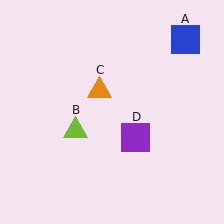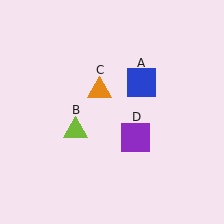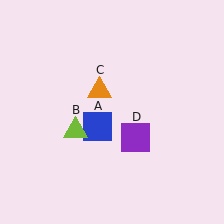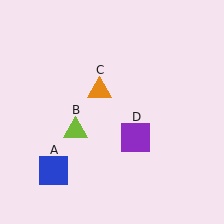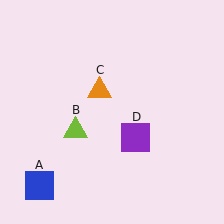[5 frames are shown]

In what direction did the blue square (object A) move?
The blue square (object A) moved down and to the left.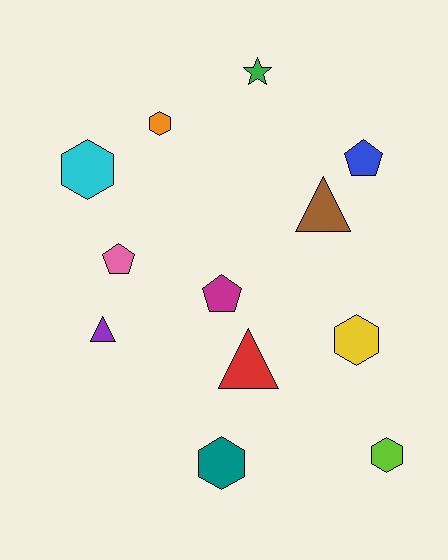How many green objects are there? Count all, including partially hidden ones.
There is 1 green object.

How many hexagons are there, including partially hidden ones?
There are 5 hexagons.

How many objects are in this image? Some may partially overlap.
There are 12 objects.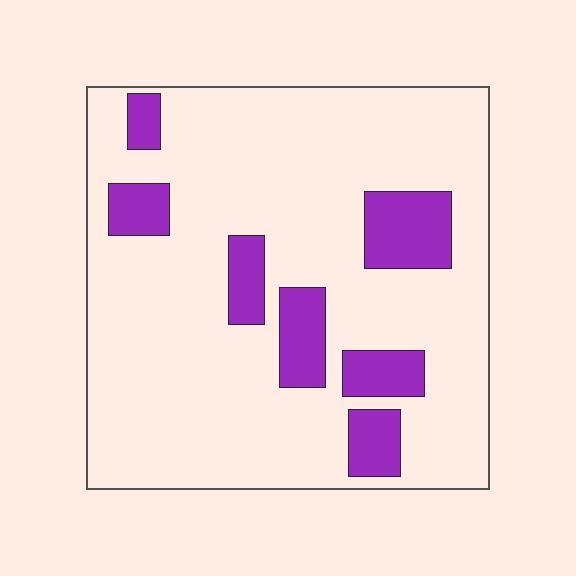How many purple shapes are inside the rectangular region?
7.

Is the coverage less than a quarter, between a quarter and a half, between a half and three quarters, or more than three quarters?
Less than a quarter.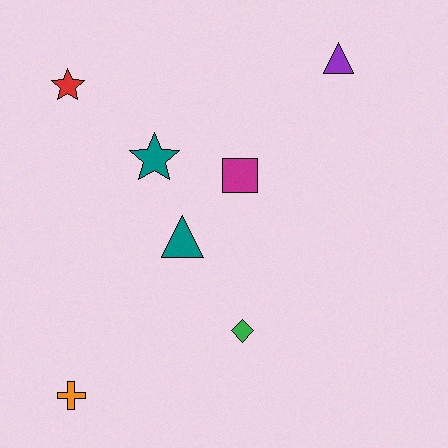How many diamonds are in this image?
There is 1 diamond.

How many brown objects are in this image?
There are no brown objects.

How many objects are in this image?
There are 7 objects.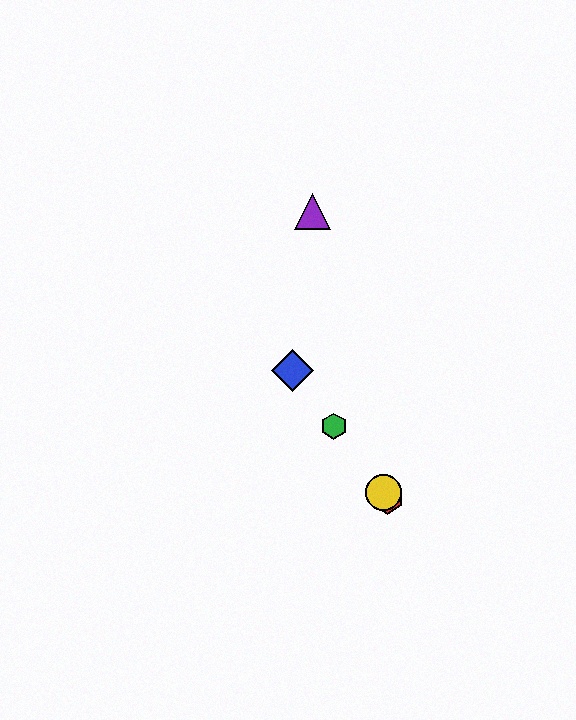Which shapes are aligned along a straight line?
The red hexagon, the blue diamond, the green hexagon, the yellow circle are aligned along a straight line.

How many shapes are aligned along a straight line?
4 shapes (the red hexagon, the blue diamond, the green hexagon, the yellow circle) are aligned along a straight line.